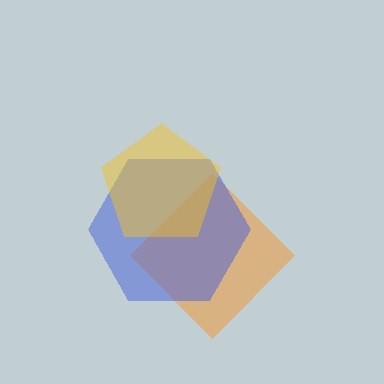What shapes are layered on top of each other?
The layered shapes are: an orange diamond, a blue hexagon, a yellow pentagon.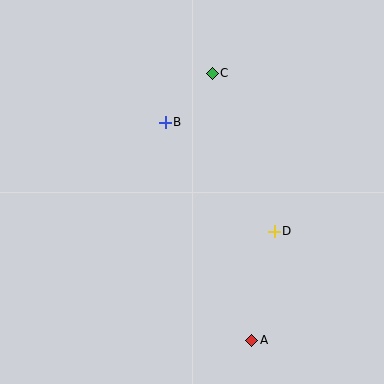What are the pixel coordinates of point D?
Point D is at (274, 231).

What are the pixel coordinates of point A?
Point A is at (252, 340).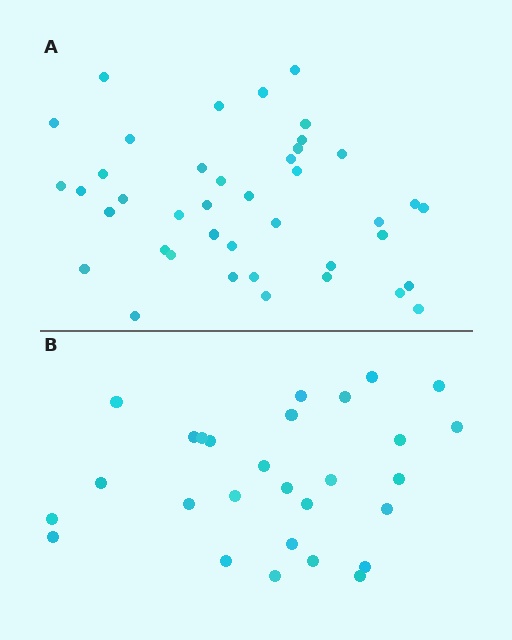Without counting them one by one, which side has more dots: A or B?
Region A (the top region) has more dots.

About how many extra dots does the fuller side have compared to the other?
Region A has approximately 15 more dots than region B.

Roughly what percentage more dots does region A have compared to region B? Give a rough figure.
About 45% more.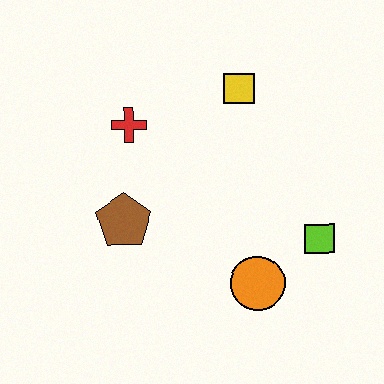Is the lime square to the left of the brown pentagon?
No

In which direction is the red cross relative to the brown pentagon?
The red cross is above the brown pentagon.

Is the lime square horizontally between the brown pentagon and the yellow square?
No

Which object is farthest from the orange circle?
The red cross is farthest from the orange circle.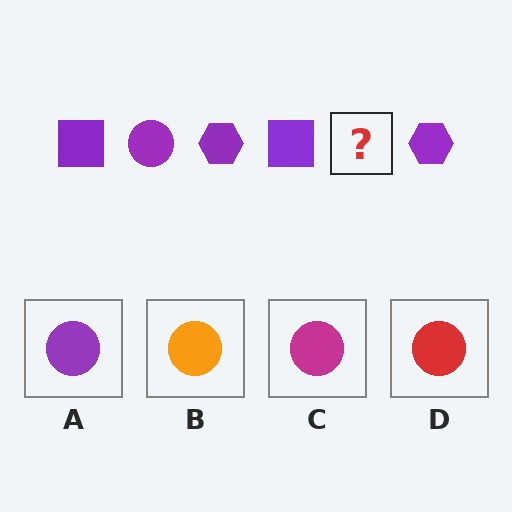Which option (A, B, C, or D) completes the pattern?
A.